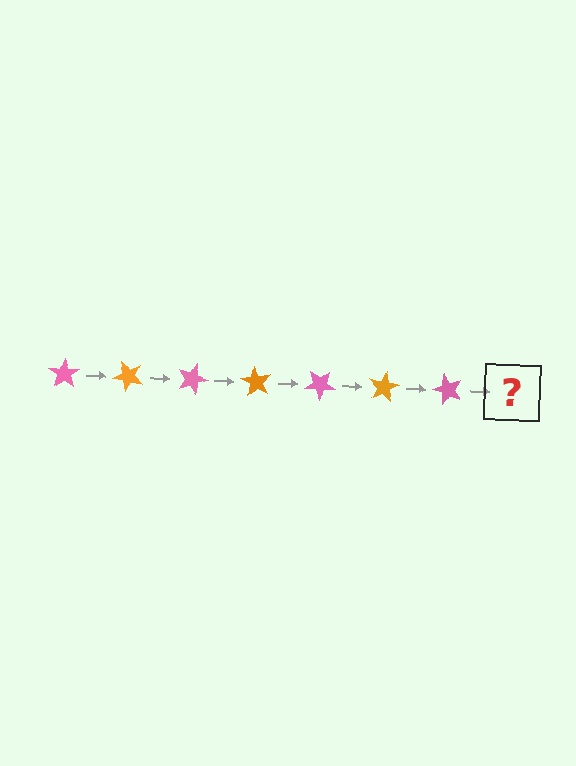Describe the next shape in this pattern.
It should be an orange star, rotated 315 degrees from the start.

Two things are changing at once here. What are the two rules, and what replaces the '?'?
The two rules are that it rotates 45 degrees each step and the color cycles through pink and orange. The '?' should be an orange star, rotated 315 degrees from the start.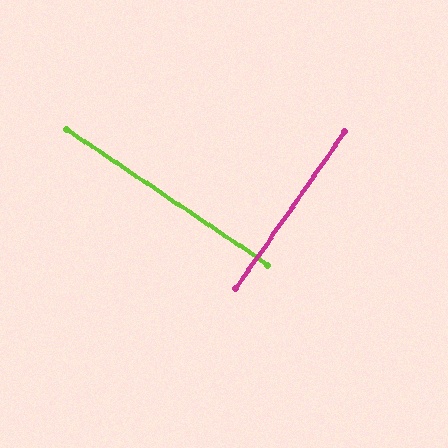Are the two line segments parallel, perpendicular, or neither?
Perpendicular — they meet at approximately 89°.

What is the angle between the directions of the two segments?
Approximately 89 degrees.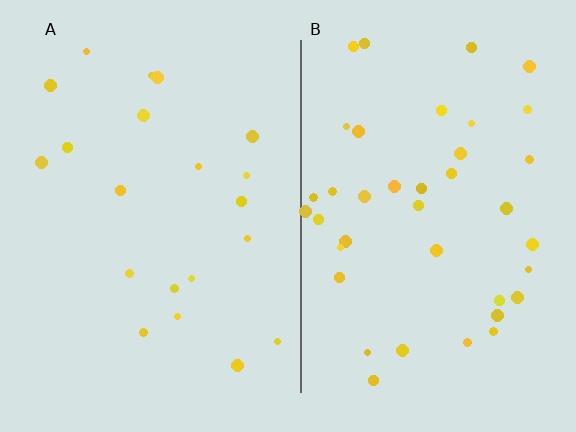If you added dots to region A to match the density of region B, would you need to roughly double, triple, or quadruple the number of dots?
Approximately double.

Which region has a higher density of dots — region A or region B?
B (the right).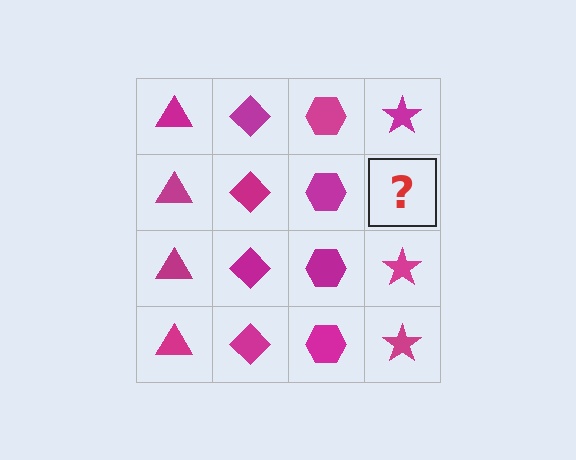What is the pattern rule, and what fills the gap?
The rule is that each column has a consistent shape. The gap should be filled with a magenta star.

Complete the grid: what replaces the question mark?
The question mark should be replaced with a magenta star.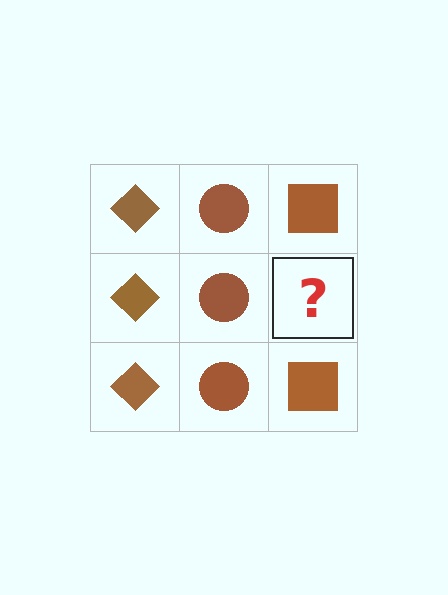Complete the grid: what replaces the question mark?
The question mark should be replaced with a brown square.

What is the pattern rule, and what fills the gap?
The rule is that each column has a consistent shape. The gap should be filled with a brown square.